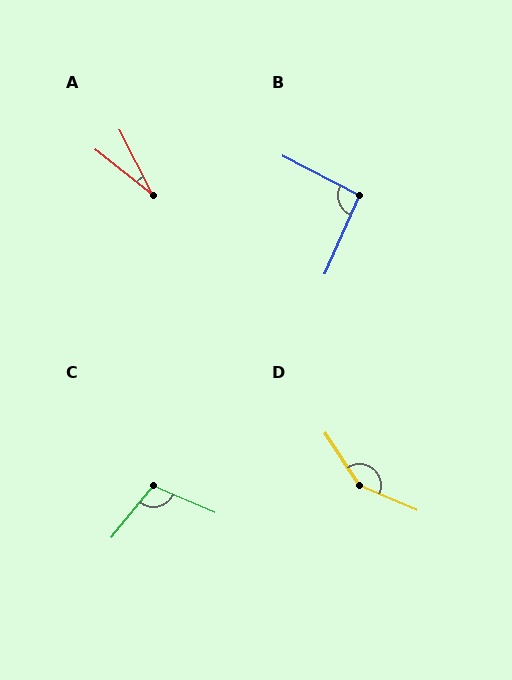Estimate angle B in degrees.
Approximately 93 degrees.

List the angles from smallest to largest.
A (25°), B (93°), C (106°), D (146°).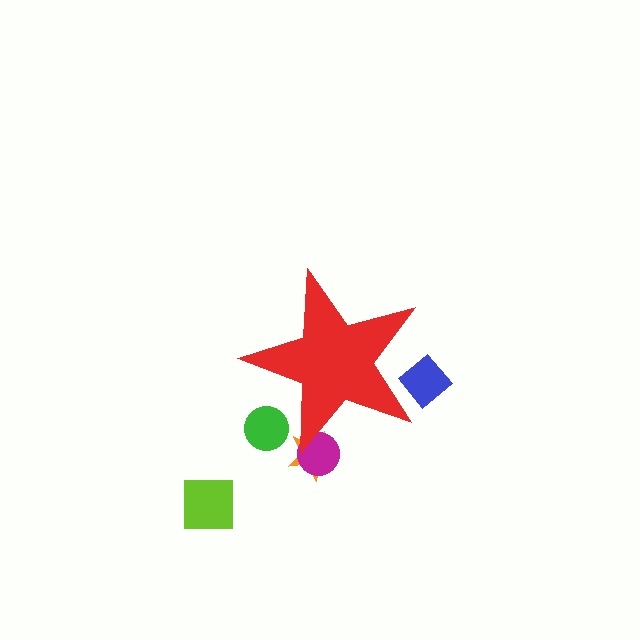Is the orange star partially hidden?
Yes, the orange star is partially hidden behind the red star.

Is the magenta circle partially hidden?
Yes, the magenta circle is partially hidden behind the red star.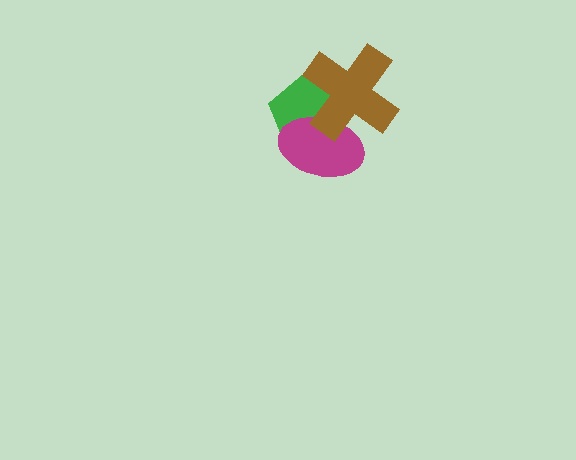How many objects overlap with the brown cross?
2 objects overlap with the brown cross.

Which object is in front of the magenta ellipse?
The brown cross is in front of the magenta ellipse.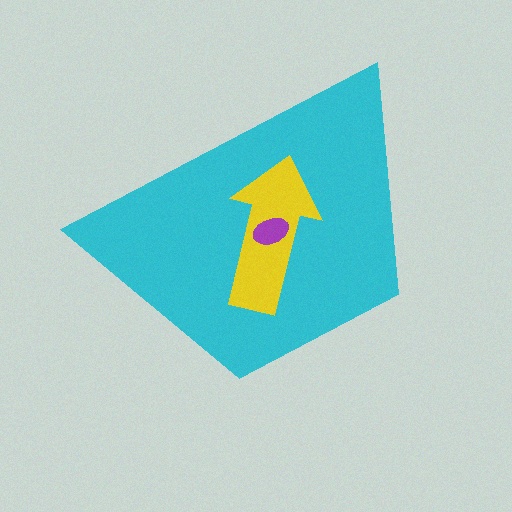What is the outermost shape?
The cyan trapezoid.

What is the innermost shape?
The purple ellipse.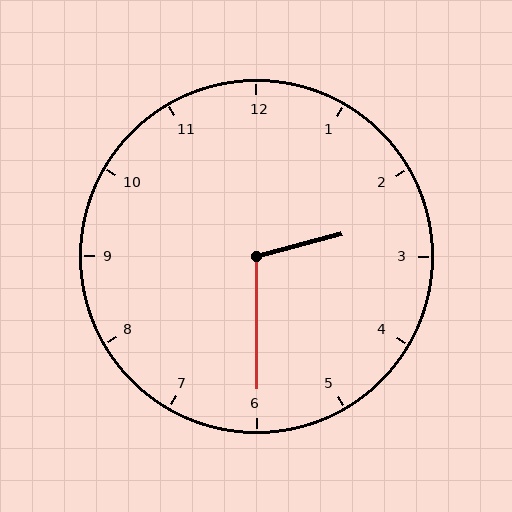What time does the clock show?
2:30.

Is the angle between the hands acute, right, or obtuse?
It is obtuse.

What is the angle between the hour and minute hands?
Approximately 105 degrees.